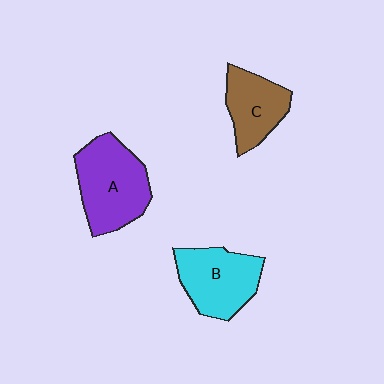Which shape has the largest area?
Shape A (purple).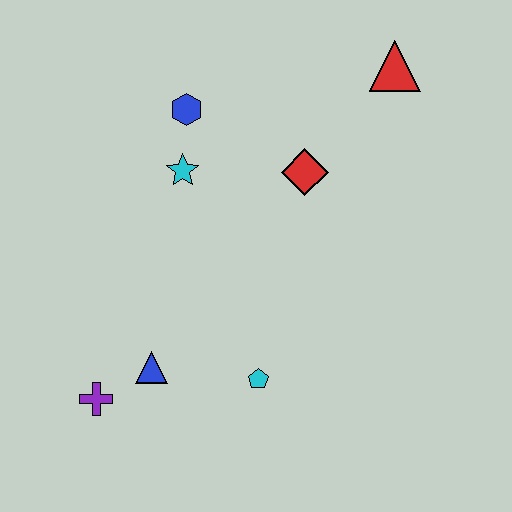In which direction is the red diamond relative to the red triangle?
The red diamond is below the red triangle.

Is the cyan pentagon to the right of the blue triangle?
Yes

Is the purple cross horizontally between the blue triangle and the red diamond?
No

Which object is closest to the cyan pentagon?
The blue triangle is closest to the cyan pentagon.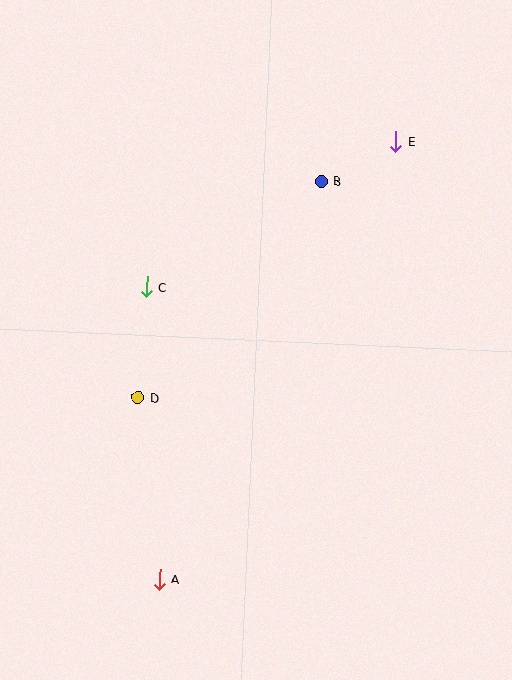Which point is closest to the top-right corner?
Point E is closest to the top-right corner.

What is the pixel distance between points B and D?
The distance between B and D is 284 pixels.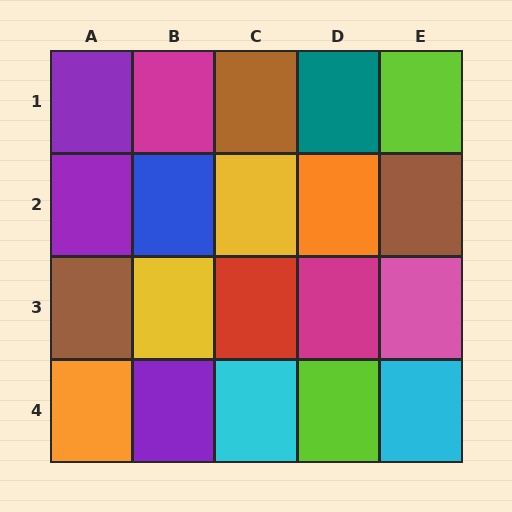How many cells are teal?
1 cell is teal.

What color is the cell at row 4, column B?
Purple.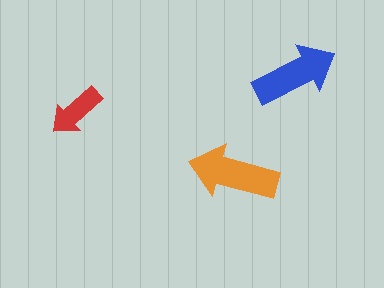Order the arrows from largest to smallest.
the orange one, the blue one, the red one.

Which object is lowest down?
The orange arrow is bottommost.